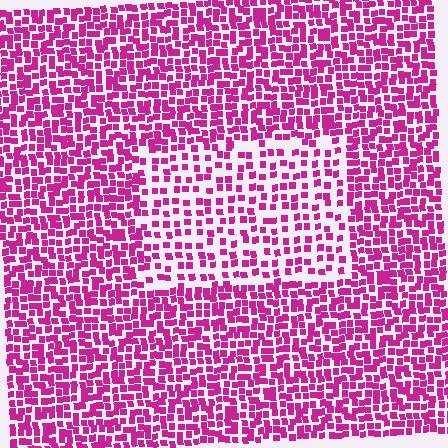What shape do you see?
I see a rectangle.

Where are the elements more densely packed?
The elements are more densely packed outside the rectangle boundary.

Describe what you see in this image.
The image contains small magenta elements arranged at two different densities. A rectangle-shaped region is visible where the elements are less densely packed than the surrounding area.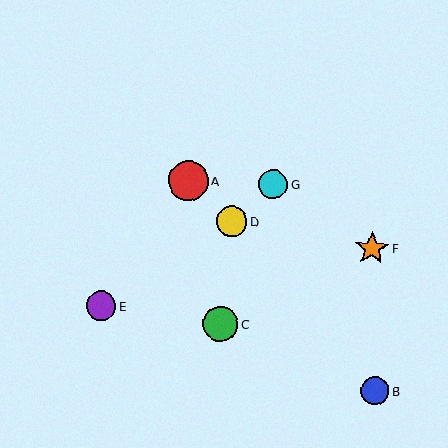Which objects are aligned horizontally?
Objects A, G are aligned horizontally.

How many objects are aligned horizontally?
2 objects (A, G) are aligned horizontally.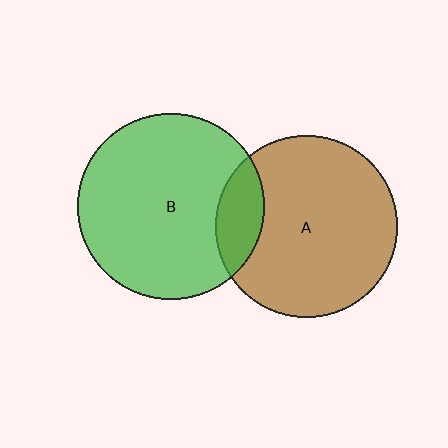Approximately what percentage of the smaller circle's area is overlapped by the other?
Approximately 15%.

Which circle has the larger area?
Circle B (green).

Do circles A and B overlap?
Yes.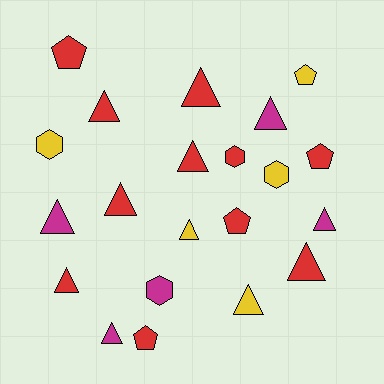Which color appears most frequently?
Red, with 11 objects.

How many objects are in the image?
There are 21 objects.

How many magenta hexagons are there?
There is 1 magenta hexagon.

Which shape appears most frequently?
Triangle, with 12 objects.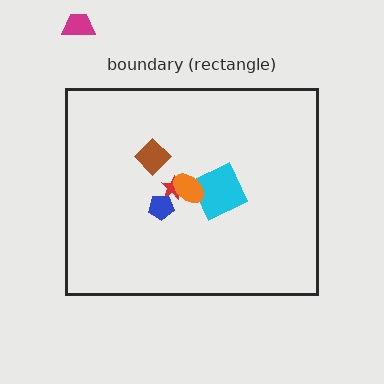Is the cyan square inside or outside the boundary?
Inside.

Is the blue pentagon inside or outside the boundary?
Inside.